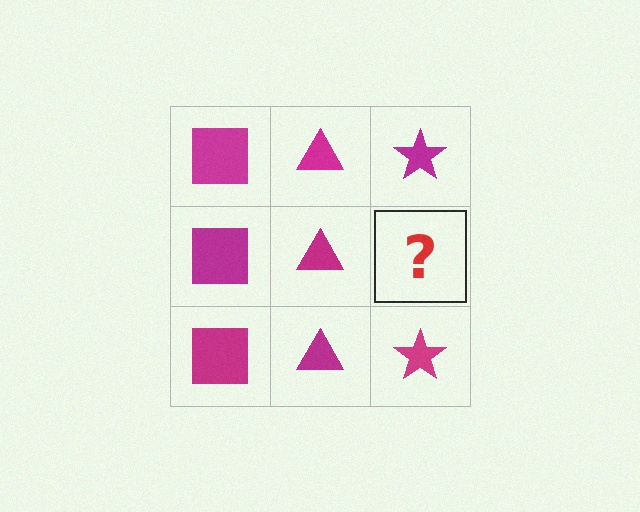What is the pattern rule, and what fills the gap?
The rule is that each column has a consistent shape. The gap should be filled with a magenta star.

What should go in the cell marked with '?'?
The missing cell should contain a magenta star.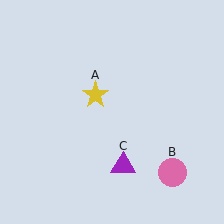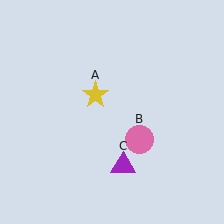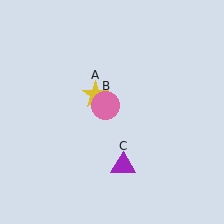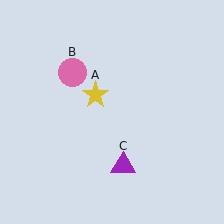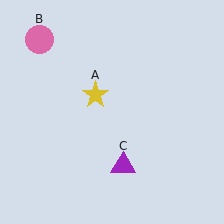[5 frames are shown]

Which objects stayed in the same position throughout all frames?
Yellow star (object A) and purple triangle (object C) remained stationary.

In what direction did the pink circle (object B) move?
The pink circle (object B) moved up and to the left.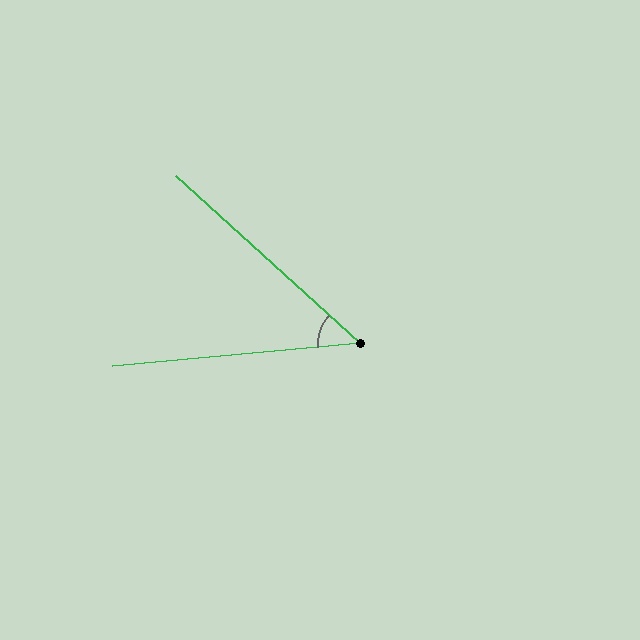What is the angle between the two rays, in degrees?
Approximately 48 degrees.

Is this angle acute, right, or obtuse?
It is acute.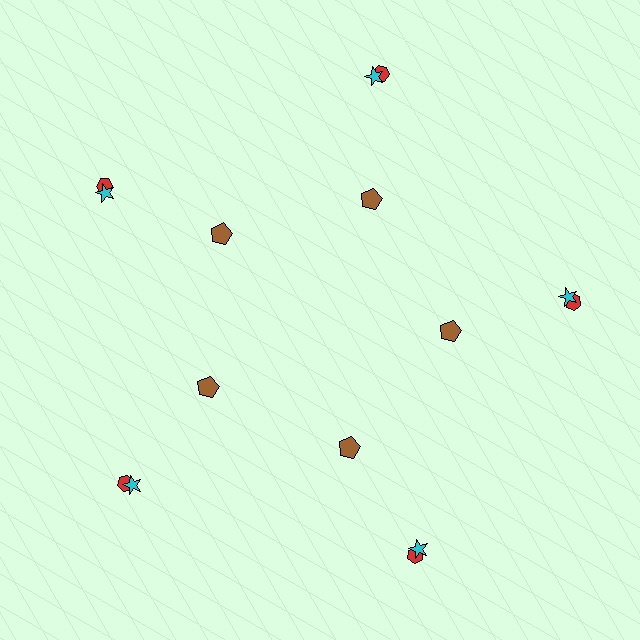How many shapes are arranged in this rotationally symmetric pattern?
There are 15 shapes, arranged in 5 groups of 3.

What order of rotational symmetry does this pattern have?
This pattern has 5-fold rotational symmetry.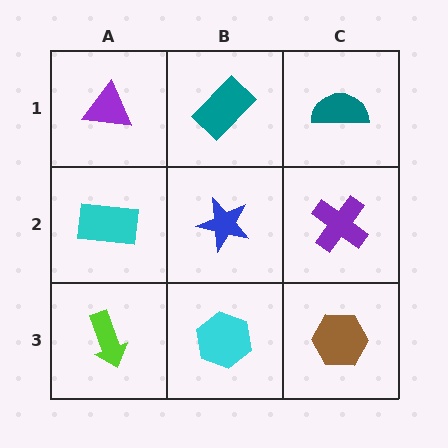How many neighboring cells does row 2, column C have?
3.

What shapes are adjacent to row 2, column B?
A teal rectangle (row 1, column B), a cyan hexagon (row 3, column B), a cyan rectangle (row 2, column A), a purple cross (row 2, column C).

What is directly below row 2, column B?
A cyan hexagon.